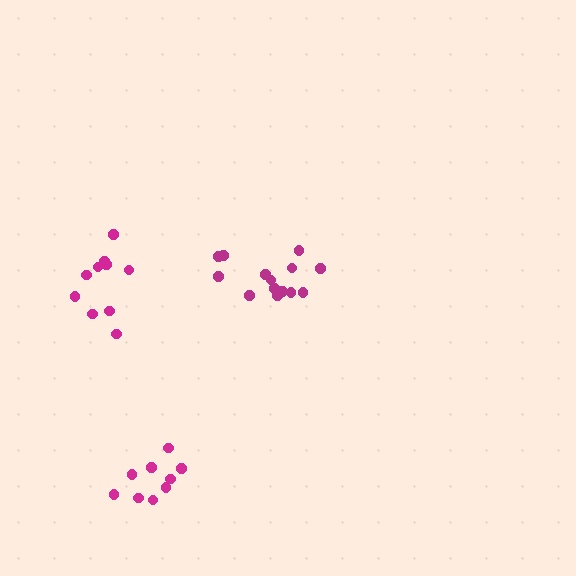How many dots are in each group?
Group 1: 10 dots, Group 2: 14 dots, Group 3: 9 dots (33 total).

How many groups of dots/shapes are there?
There are 3 groups.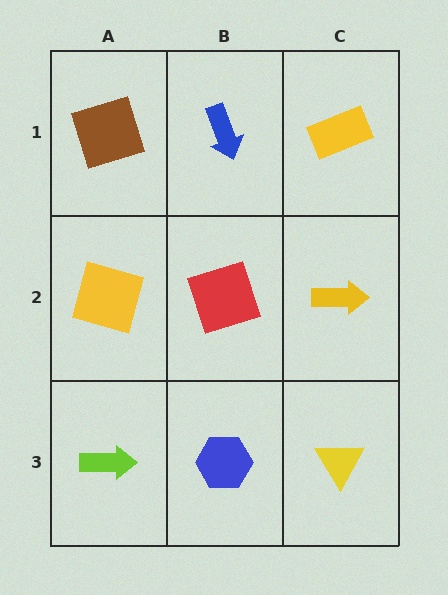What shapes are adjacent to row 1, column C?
A yellow arrow (row 2, column C), a blue arrow (row 1, column B).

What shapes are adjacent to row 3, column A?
A yellow square (row 2, column A), a blue hexagon (row 3, column B).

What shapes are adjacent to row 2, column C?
A yellow rectangle (row 1, column C), a yellow triangle (row 3, column C), a red square (row 2, column B).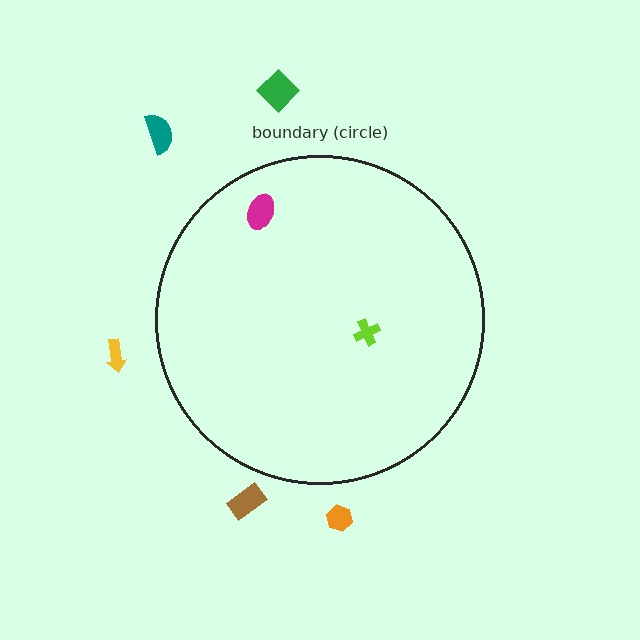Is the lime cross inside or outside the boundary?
Inside.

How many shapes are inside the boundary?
2 inside, 5 outside.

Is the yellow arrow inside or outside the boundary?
Outside.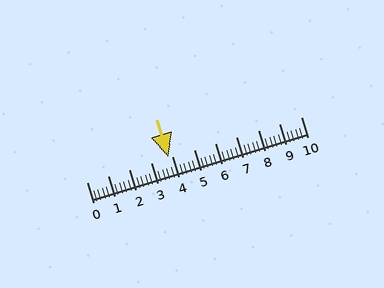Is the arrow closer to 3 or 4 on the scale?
The arrow is closer to 4.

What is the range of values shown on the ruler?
The ruler shows values from 0 to 10.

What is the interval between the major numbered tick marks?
The major tick marks are spaced 1 units apart.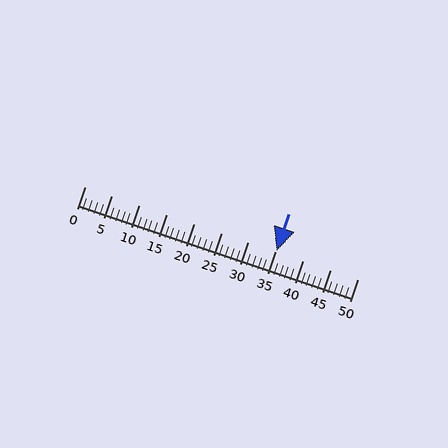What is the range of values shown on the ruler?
The ruler shows values from 0 to 50.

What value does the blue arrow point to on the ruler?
The blue arrow points to approximately 35.